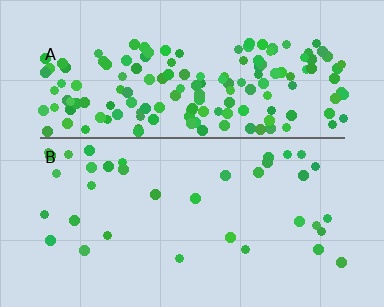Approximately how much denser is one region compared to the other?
Approximately 4.8× — region A over region B.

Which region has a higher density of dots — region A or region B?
A (the top).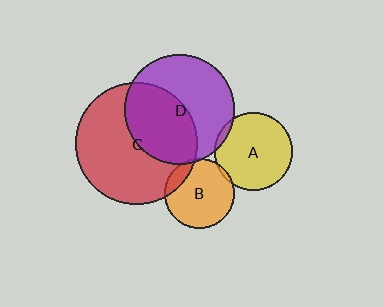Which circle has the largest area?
Circle C (red).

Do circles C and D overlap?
Yes.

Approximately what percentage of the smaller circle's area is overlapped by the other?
Approximately 45%.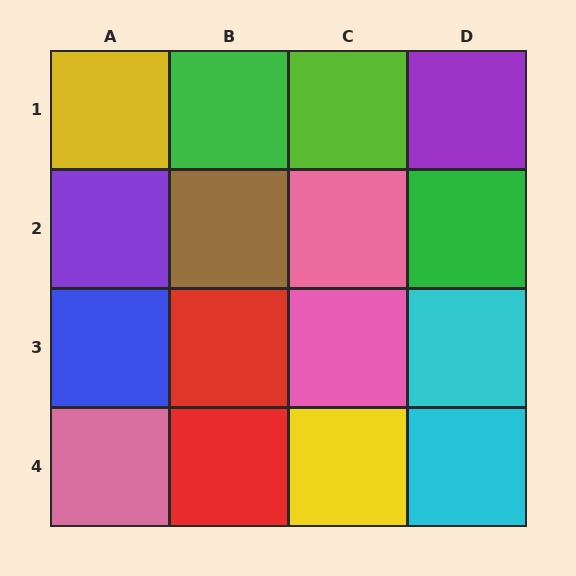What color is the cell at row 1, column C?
Lime.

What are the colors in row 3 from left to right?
Blue, red, pink, cyan.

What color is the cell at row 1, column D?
Purple.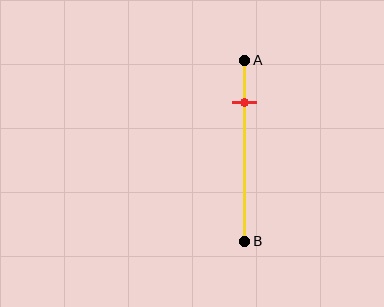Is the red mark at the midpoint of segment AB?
No, the mark is at about 25% from A, not at the 50% midpoint.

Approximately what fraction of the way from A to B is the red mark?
The red mark is approximately 25% of the way from A to B.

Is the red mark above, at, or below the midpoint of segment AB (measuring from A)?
The red mark is above the midpoint of segment AB.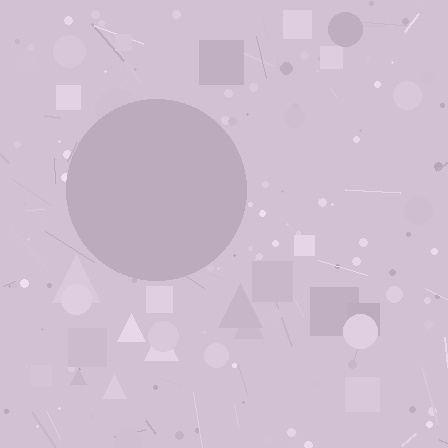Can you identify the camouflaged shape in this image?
The camouflaged shape is a circle.